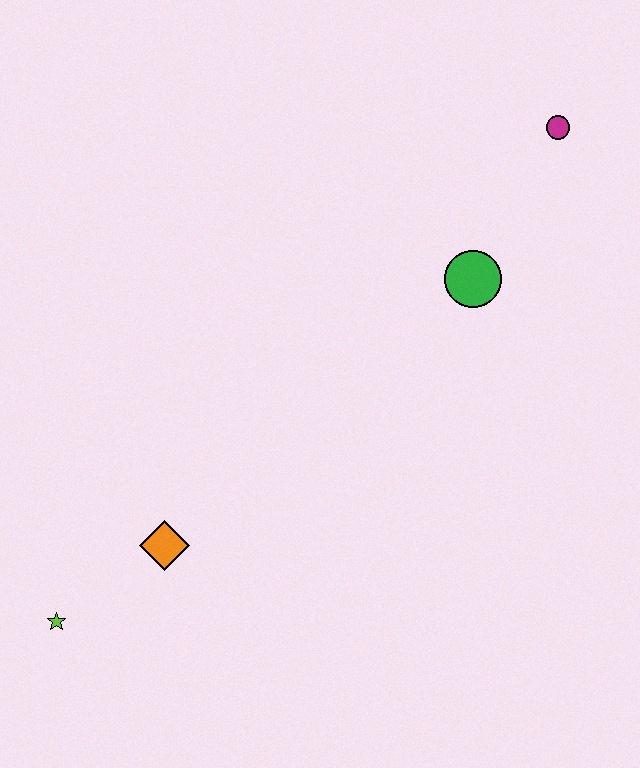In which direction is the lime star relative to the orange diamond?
The lime star is to the left of the orange diamond.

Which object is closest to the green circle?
The magenta circle is closest to the green circle.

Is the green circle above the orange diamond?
Yes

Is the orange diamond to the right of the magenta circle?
No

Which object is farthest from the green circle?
The lime star is farthest from the green circle.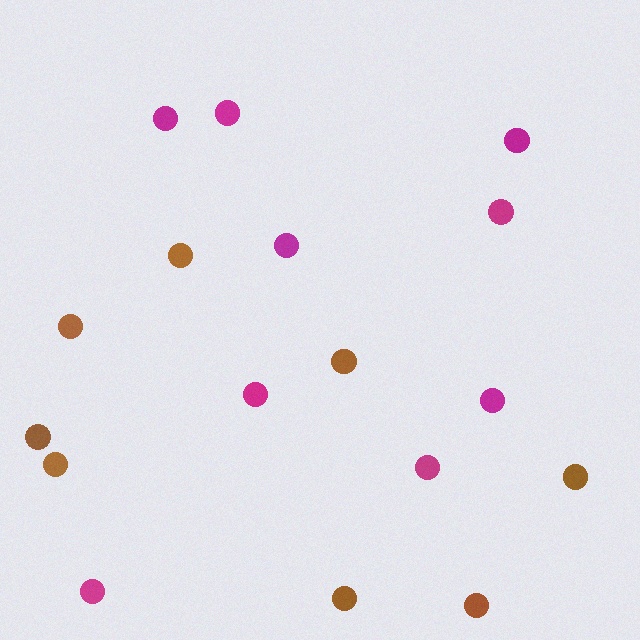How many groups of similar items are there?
There are 2 groups: one group of brown circles (8) and one group of magenta circles (9).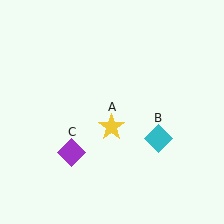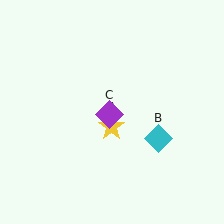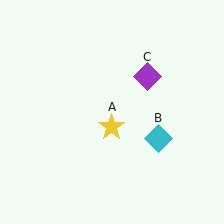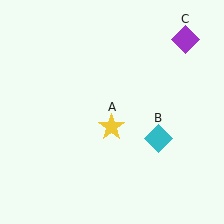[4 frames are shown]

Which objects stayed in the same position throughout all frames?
Yellow star (object A) and cyan diamond (object B) remained stationary.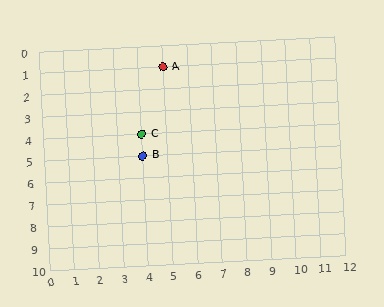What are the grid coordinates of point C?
Point C is at grid coordinates (4, 4).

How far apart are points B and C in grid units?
Points B and C are 1 row apart.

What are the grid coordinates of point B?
Point B is at grid coordinates (4, 5).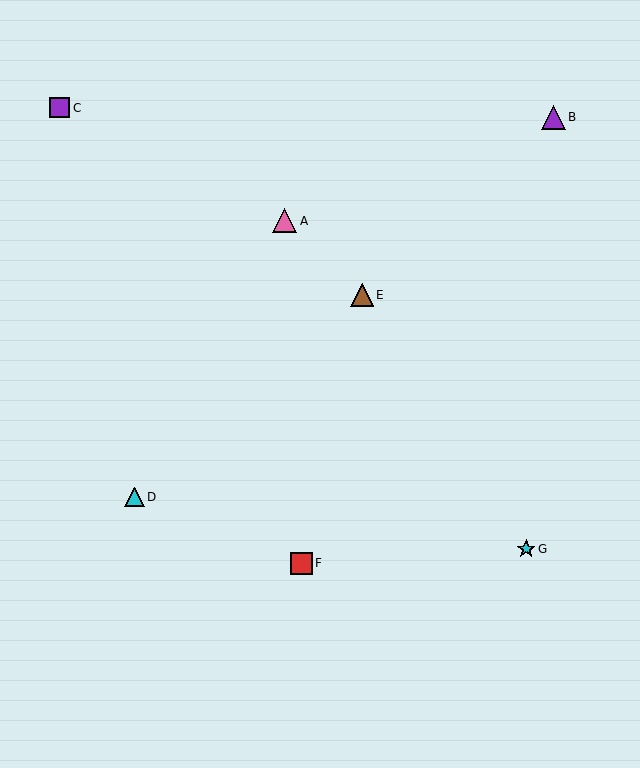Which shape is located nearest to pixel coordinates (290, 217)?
The pink triangle (labeled A) at (285, 221) is nearest to that location.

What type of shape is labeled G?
Shape G is a cyan star.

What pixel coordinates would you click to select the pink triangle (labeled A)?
Click at (285, 221) to select the pink triangle A.